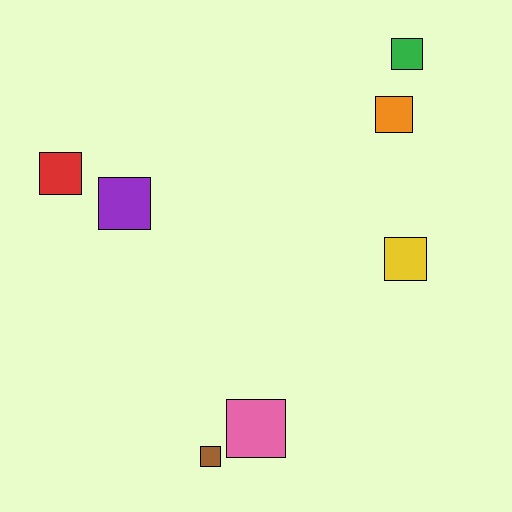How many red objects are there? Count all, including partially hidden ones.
There is 1 red object.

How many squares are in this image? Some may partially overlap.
There are 7 squares.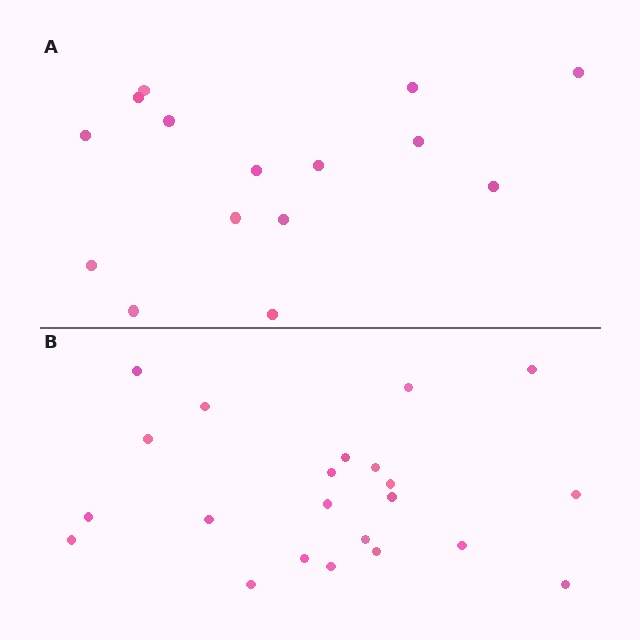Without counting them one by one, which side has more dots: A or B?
Region B (the bottom region) has more dots.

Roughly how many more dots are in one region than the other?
Region B has roughly 8 or so more dots than region A.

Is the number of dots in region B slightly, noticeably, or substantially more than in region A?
Region B has substantially more. The ratio is roughly 1.5 to 1.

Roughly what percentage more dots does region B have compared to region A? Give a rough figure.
About 45% more.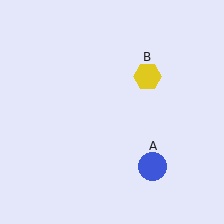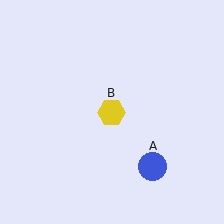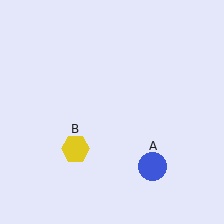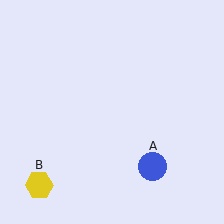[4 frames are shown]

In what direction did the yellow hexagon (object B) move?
The yellow hexagon (object B) moved down and to the left.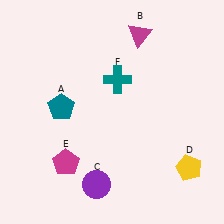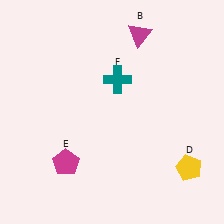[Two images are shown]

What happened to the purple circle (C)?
The purple circle (C) was removed in Image 2. It was in the bottom-left area of Image 1.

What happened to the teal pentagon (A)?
The teal pentagon (A) was removed in Image 2. It was in the top-left area of Image 1.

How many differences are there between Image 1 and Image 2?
There are 2 differences between the two images.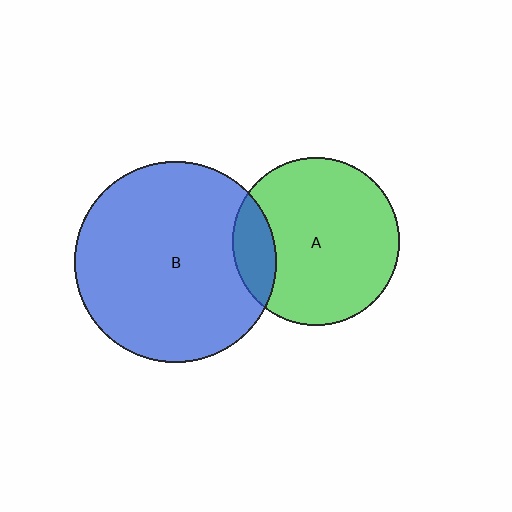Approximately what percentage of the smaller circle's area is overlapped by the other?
Approximately 15%.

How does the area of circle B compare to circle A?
Approximately 1.5 times.